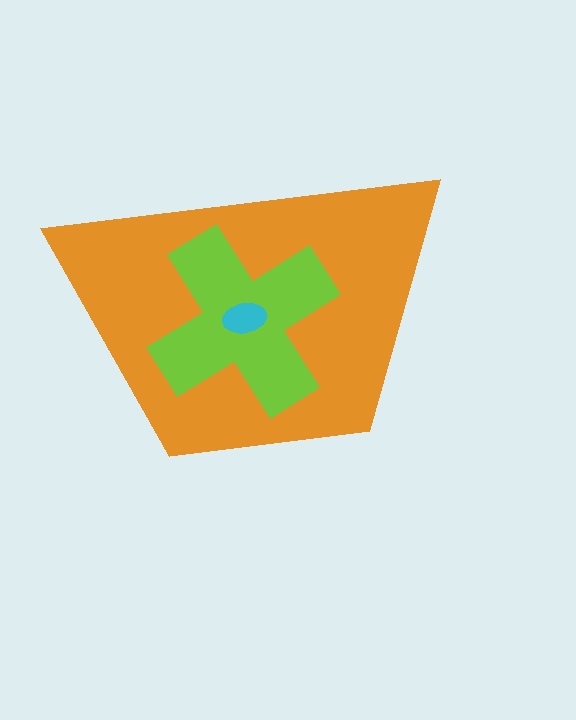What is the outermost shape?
The orange trapezoid.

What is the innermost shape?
The cyan ellipse.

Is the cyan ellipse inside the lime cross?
Yes.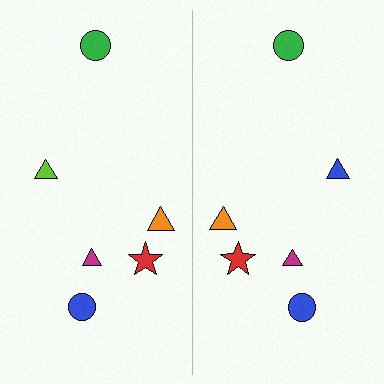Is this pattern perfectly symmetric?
No, the pattern is not perfectly symmetric. The blue triangle on the right side breaks the symmetry — its mirror counterpart is lime.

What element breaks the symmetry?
The blue triangle on the right side breaks the symmetry — its mirror counterpart is lime.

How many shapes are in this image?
There are 12 shapes in this image.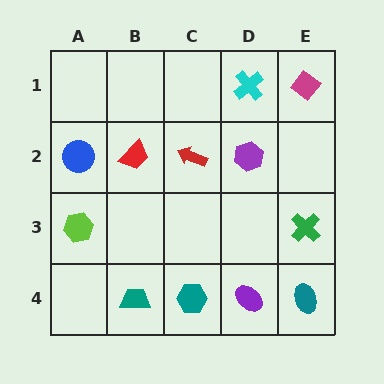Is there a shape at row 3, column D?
No, that cell is empty.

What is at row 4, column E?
A teal ellipse.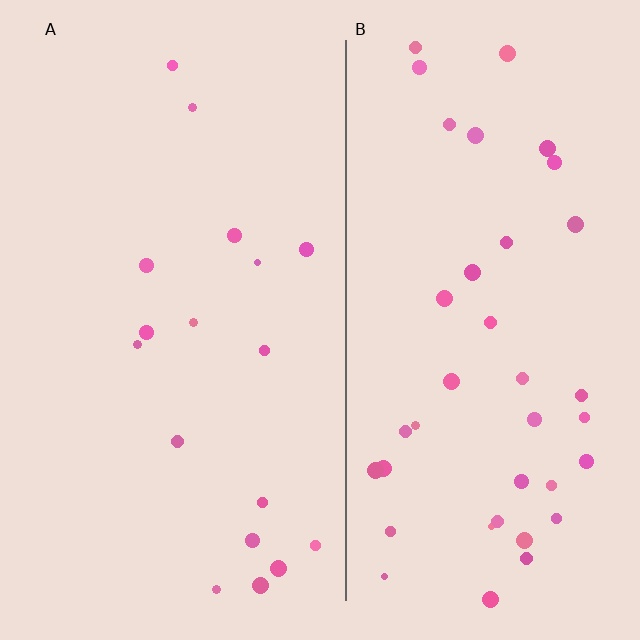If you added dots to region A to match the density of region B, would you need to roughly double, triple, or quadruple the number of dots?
Approximately double.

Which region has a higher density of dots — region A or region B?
B (the right).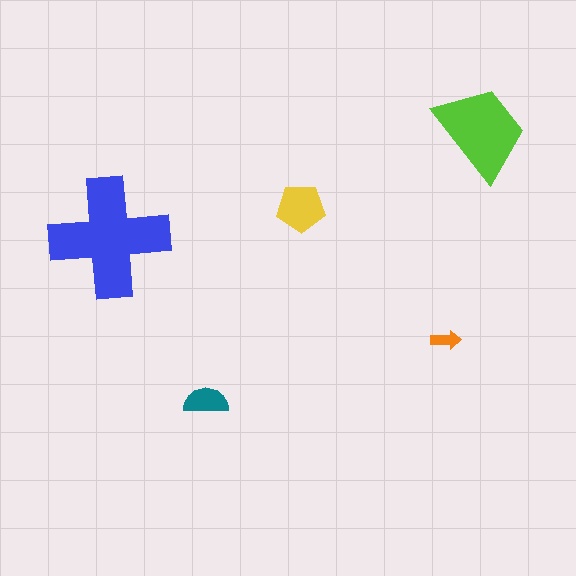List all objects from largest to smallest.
The blue cross, the lime trapezoid, the yellow pentagon, the teal semicircle, the orange arrow.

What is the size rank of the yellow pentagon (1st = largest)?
3rd.